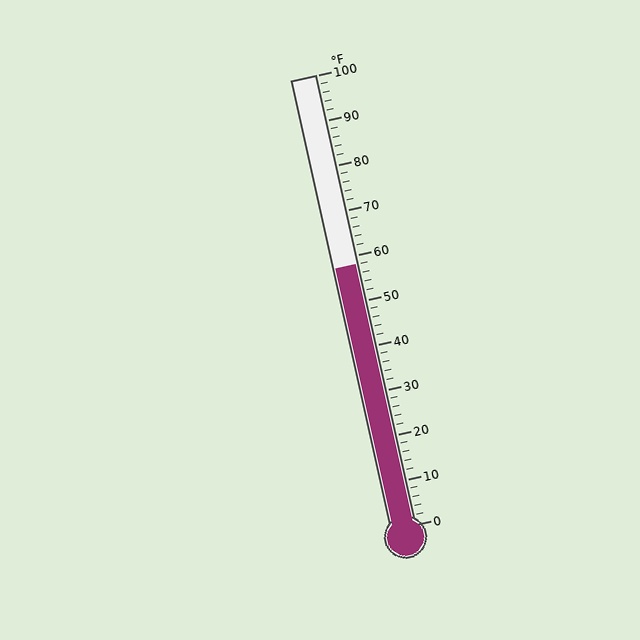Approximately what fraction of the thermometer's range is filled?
The thermometer is filled to approximately 60% of its range.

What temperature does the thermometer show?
The thermometer shows approximately 58°F.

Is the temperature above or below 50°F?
The temperature is above 50°F.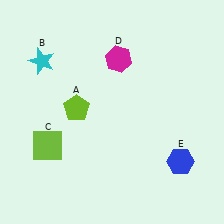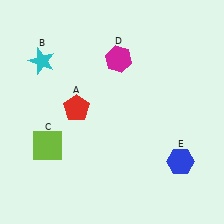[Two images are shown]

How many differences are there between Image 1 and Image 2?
There is 1 difference between the two images.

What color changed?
The pentagon (A) changed from lime in Image 1 to red in Image 2.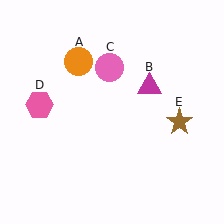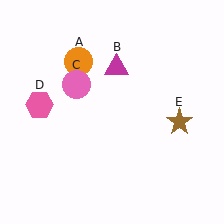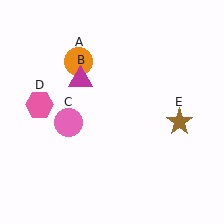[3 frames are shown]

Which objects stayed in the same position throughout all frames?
Orange circle (object A) and pink hexagon (object D) and brown star (object E) remained stationary.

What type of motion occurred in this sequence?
The magenta triangle (object B), pink circle (object C) rotated counterclockwise around the center of the scene.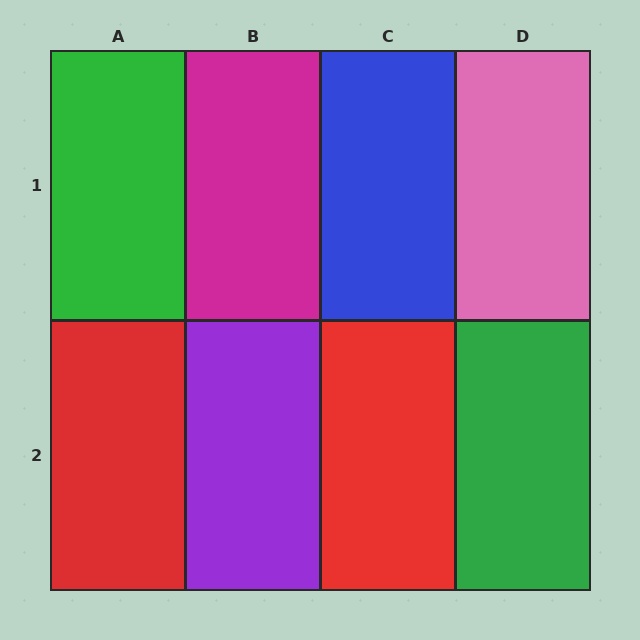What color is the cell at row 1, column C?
Blue.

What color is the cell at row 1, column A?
Green.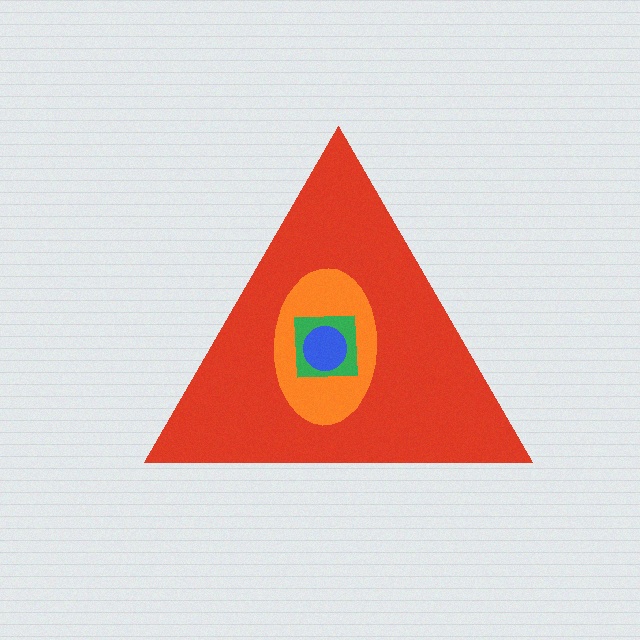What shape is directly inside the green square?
The blue circle.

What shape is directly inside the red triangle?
The orange ellipse.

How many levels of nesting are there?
4.